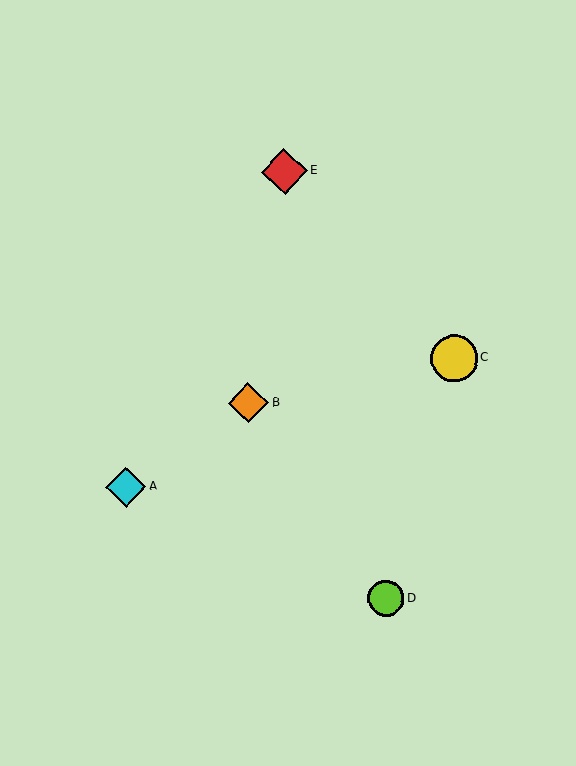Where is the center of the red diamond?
The center of the red diamond is at (284, 171).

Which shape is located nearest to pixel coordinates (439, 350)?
The yellow circle (labeled C) at (454, 358) is nearest to that location.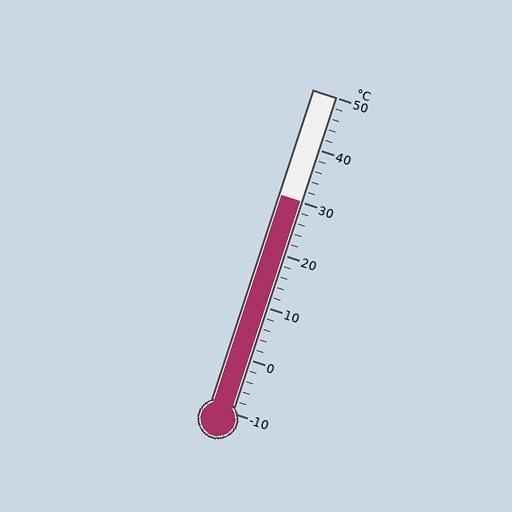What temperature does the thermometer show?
The thermometer shows approximately 30°C.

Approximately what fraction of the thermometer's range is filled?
The thermometer is filled to approximately 65% of its range.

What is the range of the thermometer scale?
The thermometer scale ranges from -10°C to 50°C.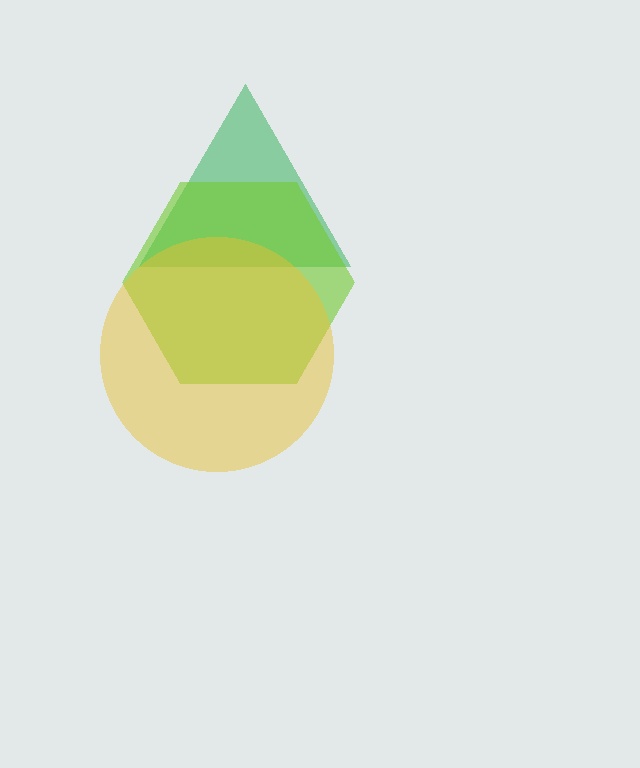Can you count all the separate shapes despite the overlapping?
Yes, there are 3 separate shapes.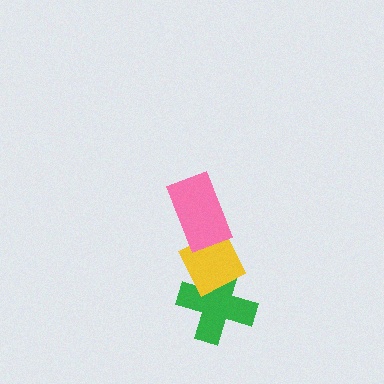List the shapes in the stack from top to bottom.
From top to bottom: the pink rectangle, the yellow diamond, the green cross.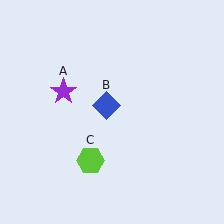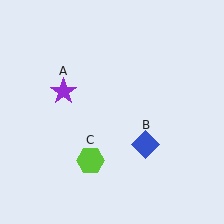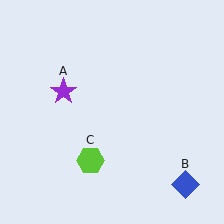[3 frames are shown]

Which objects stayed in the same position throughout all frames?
Purple star (object A) and lime hexagon (object C) remained stationary.